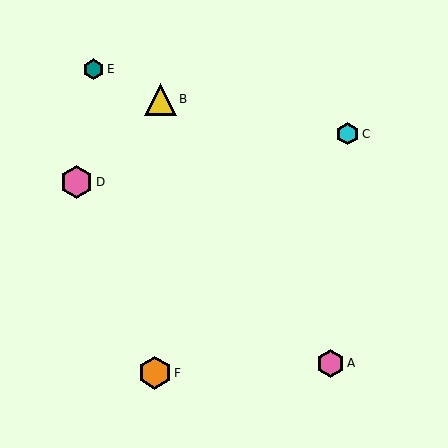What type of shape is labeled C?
Shape C is a cyan hexagon.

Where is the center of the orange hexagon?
The center of the orange hexagon is at (155, 373).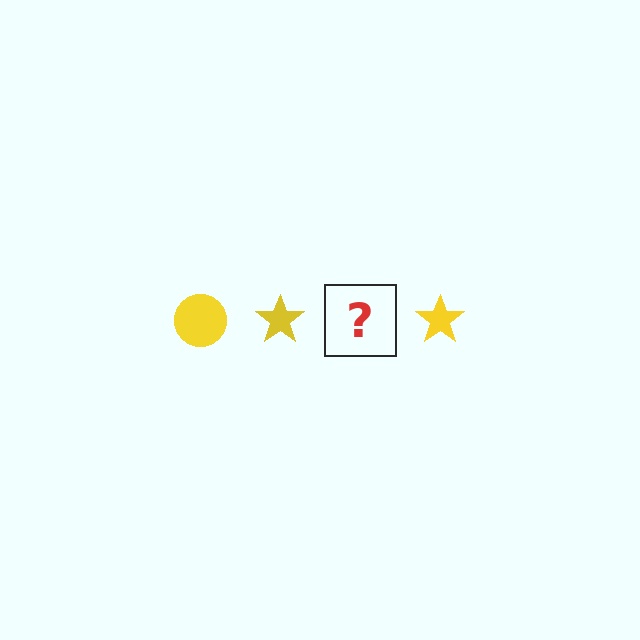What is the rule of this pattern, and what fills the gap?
The rule is that the pattern cycles through circle, star shapes in yellow. The gap should be filled with a yellow circle.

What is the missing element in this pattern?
The missing element is a yellow circle.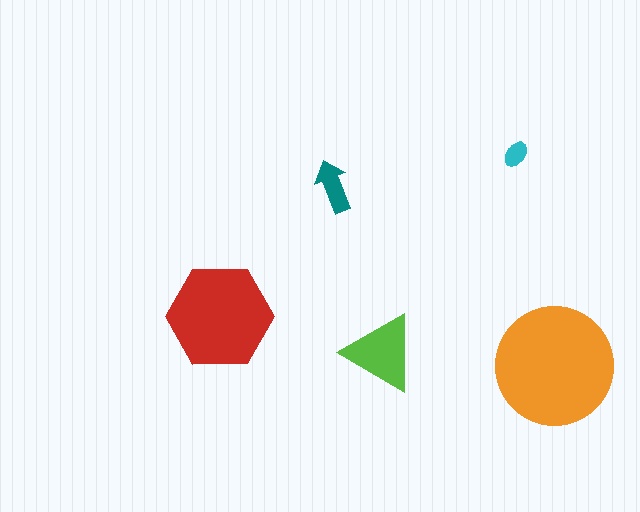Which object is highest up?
The cyan ellipse is topmost.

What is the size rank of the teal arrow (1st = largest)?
4th.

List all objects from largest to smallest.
The orange circle, the red hexagon, the lime triangle, the teal arrow, the cyan ellipse.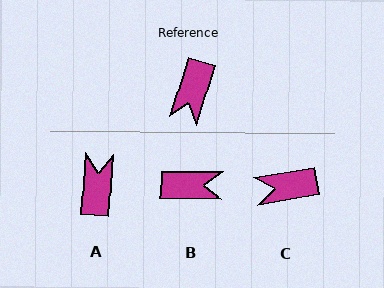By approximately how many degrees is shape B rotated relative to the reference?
Approximately 106 degrees counter-clockwise.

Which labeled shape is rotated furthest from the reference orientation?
A, about 167 degrees away.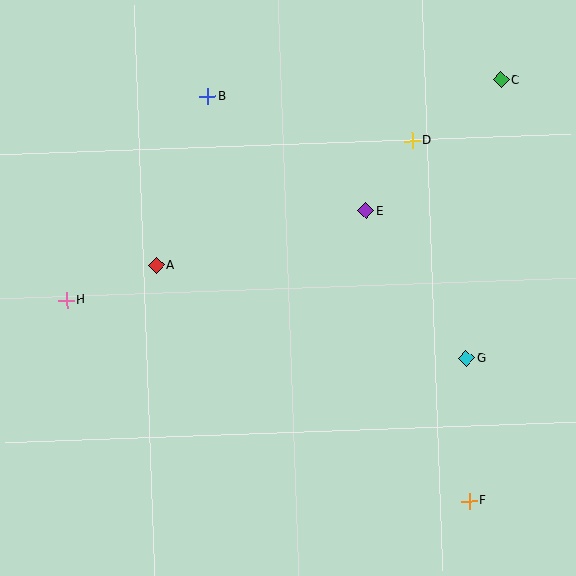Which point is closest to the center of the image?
Point E at (366, 211) is closest to the center.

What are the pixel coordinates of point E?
Point E is at (366, 211).